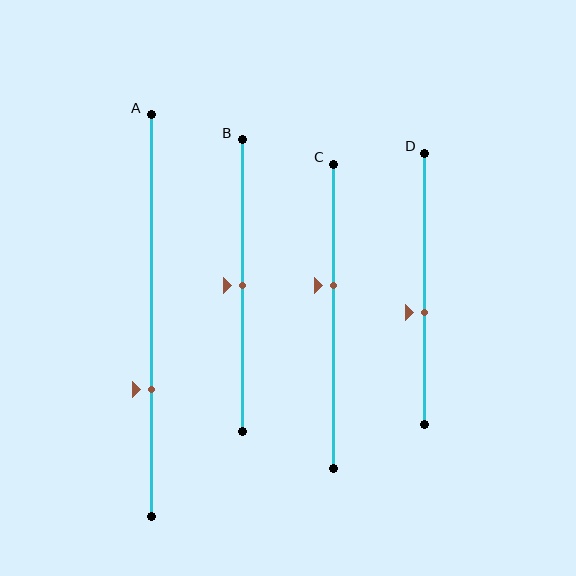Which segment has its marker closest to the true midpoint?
Segment B has its marker closest to the true midpoint.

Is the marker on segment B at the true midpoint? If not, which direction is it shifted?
Yes, the marker on segment B is at the true midpoint.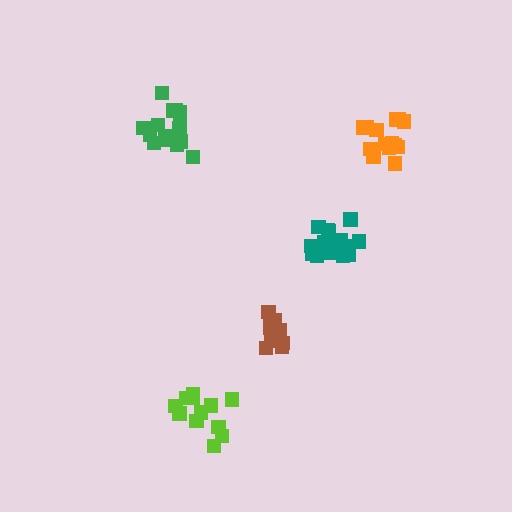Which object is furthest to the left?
The green cluster is leftmost.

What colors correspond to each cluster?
The clusters are colored: lime, orange, green, teal, brown.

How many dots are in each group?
Group 1: 12 dots, Group 2: 14 dots, Group 3: 15 dots, Group 4: 17 dots, Group 5: 11 dots (69 total).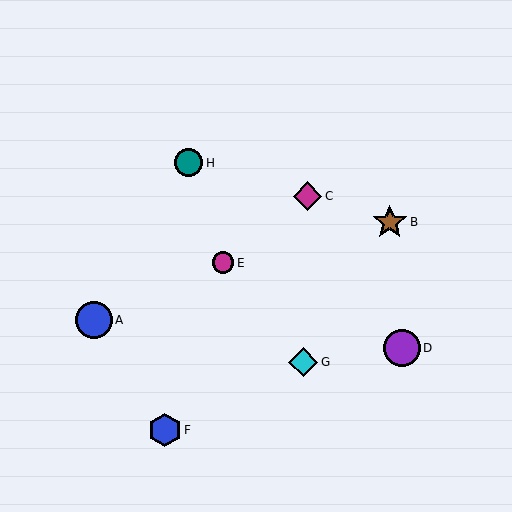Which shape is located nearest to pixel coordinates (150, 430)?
The blue hexagon (labeled F) at (165, 430) is nearest to that location.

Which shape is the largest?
The purple circle (labeled D) is the largest.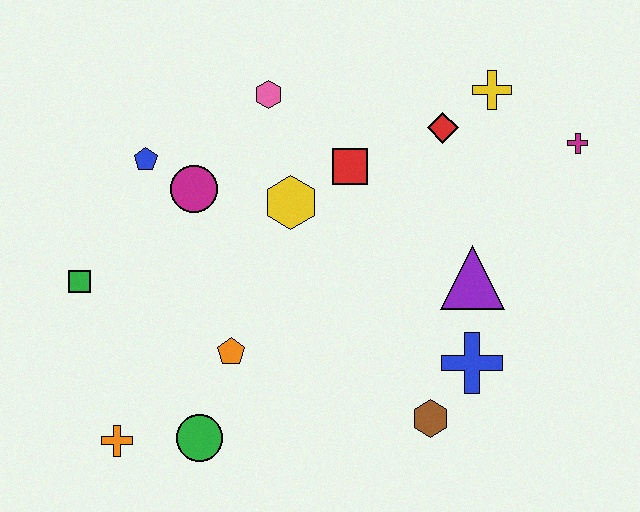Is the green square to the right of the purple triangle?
No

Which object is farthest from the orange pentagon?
The magenta cross is farthest from the orange pentagon.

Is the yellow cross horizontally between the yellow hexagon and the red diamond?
No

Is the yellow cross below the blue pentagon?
No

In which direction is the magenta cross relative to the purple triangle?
The magenta cross is above the purple triangle.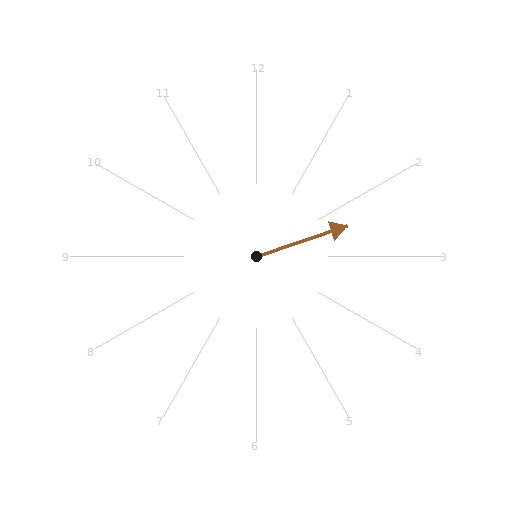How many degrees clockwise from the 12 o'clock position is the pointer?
Approximately 72 degrees.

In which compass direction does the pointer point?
East.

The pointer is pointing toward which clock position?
Roughly 2 o'clock.